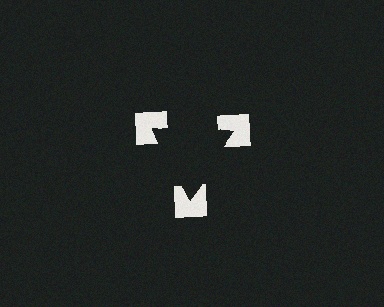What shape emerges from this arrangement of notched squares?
An illusory triangle — its edges are inferred from the aligned wedge cuts in the notched squares, not physically drawn.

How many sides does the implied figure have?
3 sides.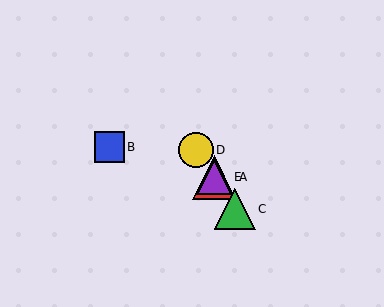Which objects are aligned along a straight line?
Objects A, C, D, E are aligned along a straight line.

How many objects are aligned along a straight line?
4 objects (A, C, D, E) are aligned along a straight line.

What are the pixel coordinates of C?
Object C is at (235, 209).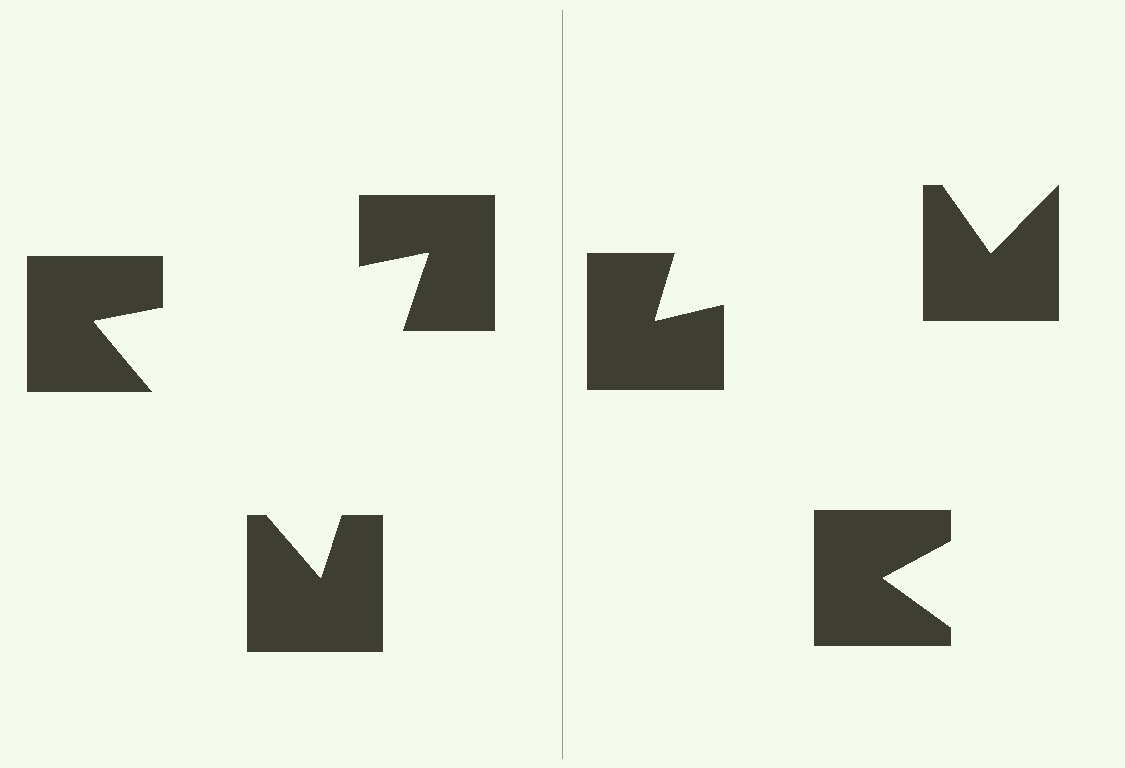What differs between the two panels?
The notched squares are positioned identically on both sides; only the wedge orientations differ. On the left they align to a triangle; on the right they are misaligned.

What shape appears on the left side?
An illusory triangle.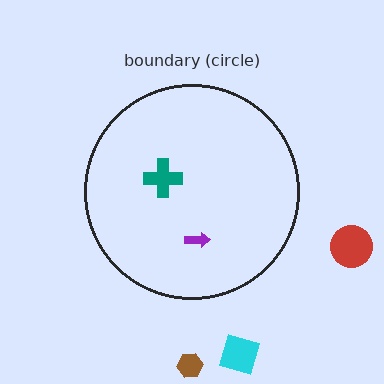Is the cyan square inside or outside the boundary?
Outside.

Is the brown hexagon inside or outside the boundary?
Outside.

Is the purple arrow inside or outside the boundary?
Inside.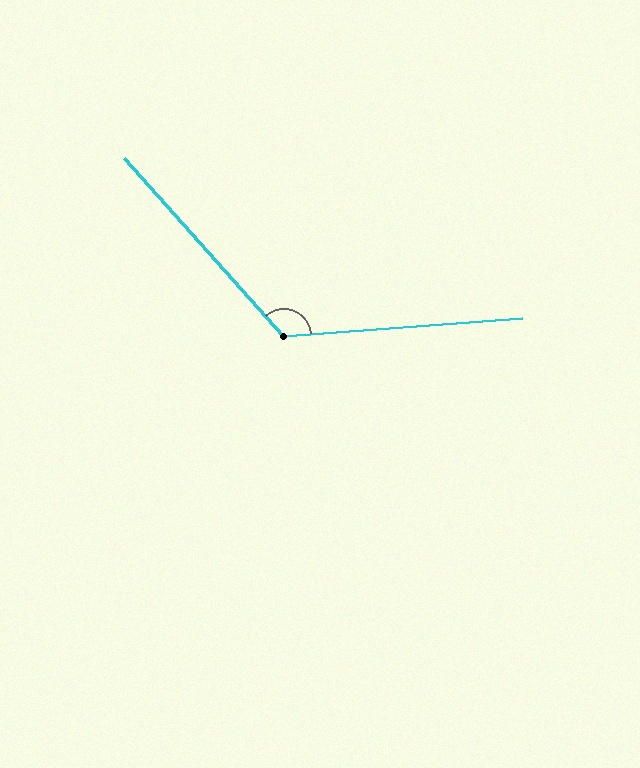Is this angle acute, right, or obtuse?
It is obtuse.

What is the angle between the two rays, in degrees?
Approximately 128 degrees.